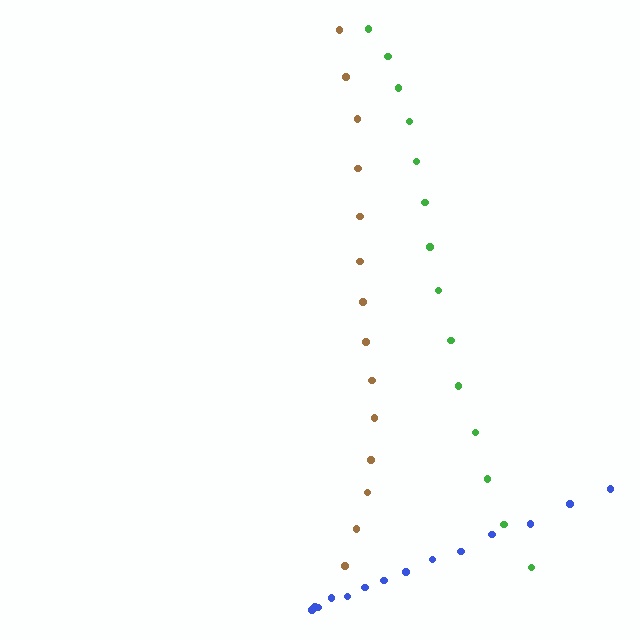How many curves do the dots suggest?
There are 3 distinct paths.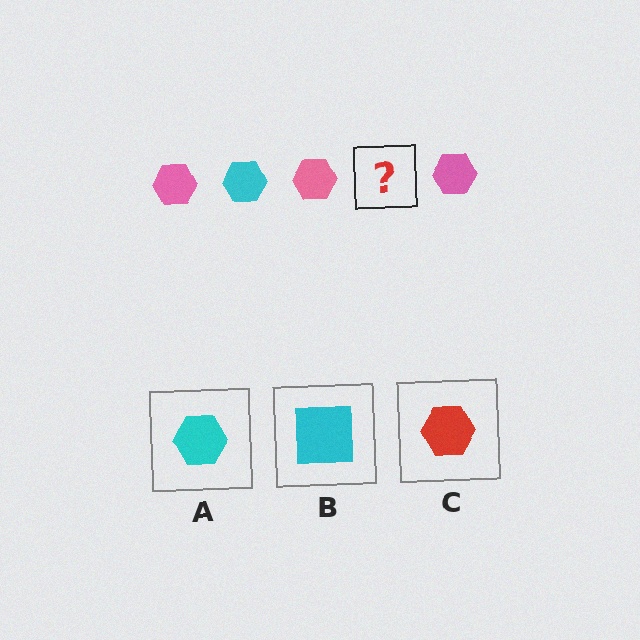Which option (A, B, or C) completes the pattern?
A.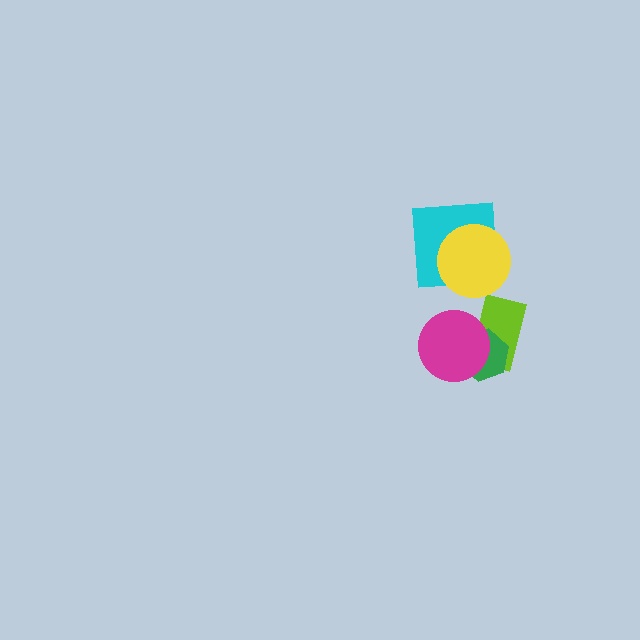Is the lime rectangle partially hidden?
Yes, it is partially covered by another shape.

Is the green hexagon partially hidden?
Yes, it is partially covered by another shape.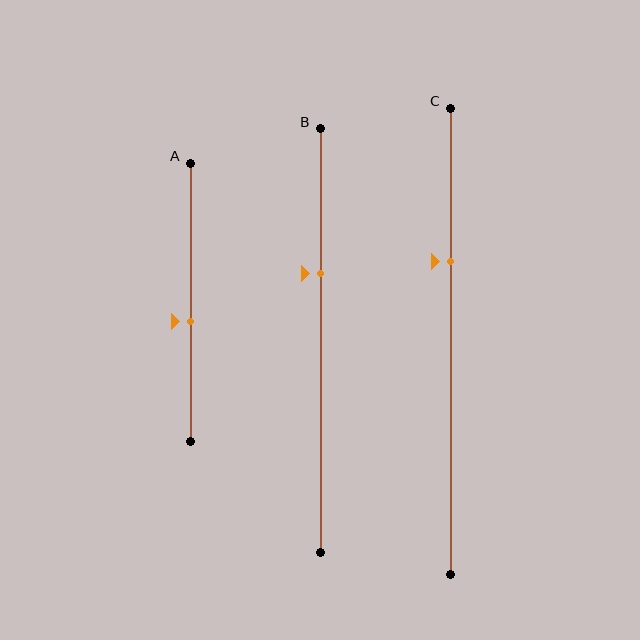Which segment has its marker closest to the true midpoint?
Segment A has its marker closest to the true midpoint.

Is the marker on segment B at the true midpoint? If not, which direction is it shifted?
No, the marker on segment B is shifted upward by about 16% of the segment length.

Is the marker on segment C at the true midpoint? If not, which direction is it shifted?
No, the marker on segment C is shifted upward by about 17% of the segment length.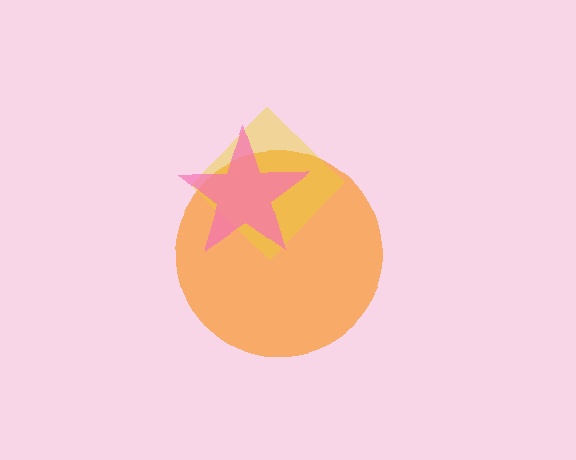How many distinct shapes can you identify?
There are 3 distinct shapes: an orange circle, a yellow diamond, a pink star.